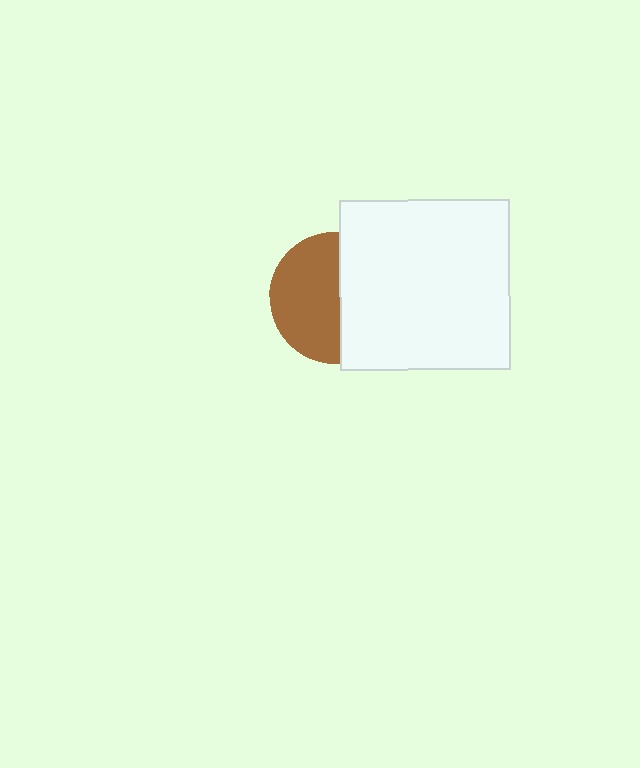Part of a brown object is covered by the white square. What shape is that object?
It is a circle.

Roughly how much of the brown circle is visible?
About half of it is visible (roughly 54%).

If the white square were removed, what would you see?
You would see the complete brown circle.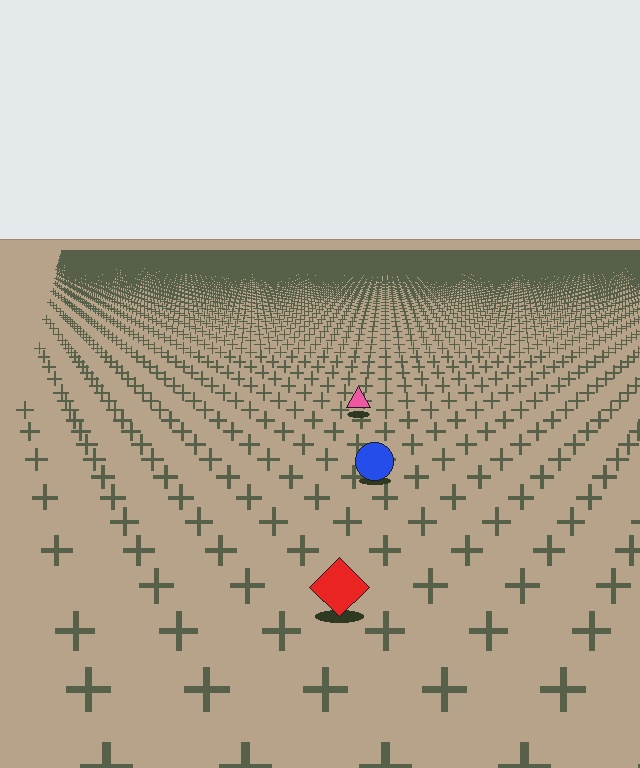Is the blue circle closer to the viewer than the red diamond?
No. The red diamond is closer — you can tell from the texture gradient: the ground texture is coarser near it.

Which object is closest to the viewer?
The red diamond is closest. The texture marks near it are larger and more spread out.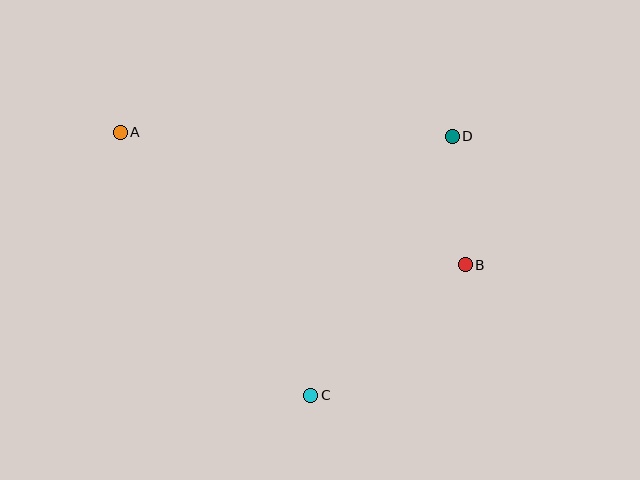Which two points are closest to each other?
Points B and D are closest to each other.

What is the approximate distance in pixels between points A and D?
The distance between A and D is approximately 332 pixels.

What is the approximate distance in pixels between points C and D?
The distance between C and D is approximately 295 pixels.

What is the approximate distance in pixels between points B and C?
The distance between B and C is approximately 202 pixels.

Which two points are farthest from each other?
Points A and B are farthest from each other.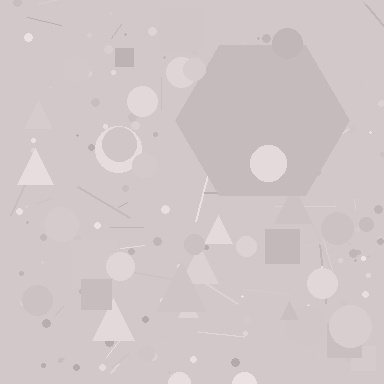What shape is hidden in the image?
A hexagon is hidden in the image.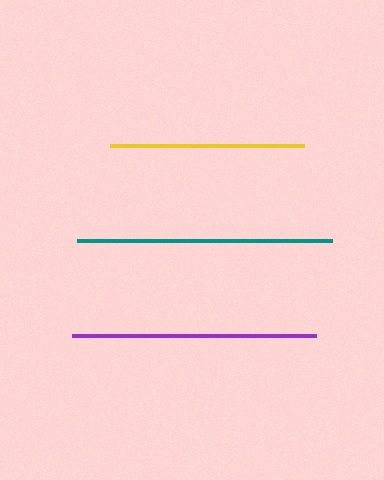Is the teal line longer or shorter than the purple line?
The teal line is longer than the purple line.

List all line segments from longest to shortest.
From longest to shortest: teal, purple, yellow.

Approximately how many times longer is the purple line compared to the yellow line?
The purple line is approximately 1.2 times the length of the yellow line.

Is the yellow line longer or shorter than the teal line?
The teal line is longer than the yellow line.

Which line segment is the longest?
The teal line is the longest at approximately 256 pixels.